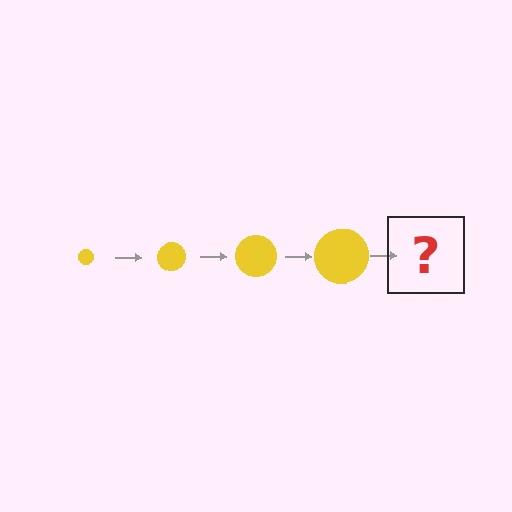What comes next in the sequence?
The next element should be a yellow circle, larger than the previous one.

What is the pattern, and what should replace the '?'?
The pattern is that the circle gets progressively larger each step. The '?' should be a yellow circle, larger than the previous one.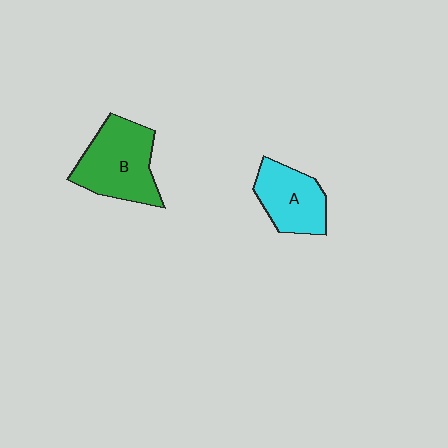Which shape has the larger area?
Shape B (green).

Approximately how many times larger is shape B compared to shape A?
Approximately 1.4 times.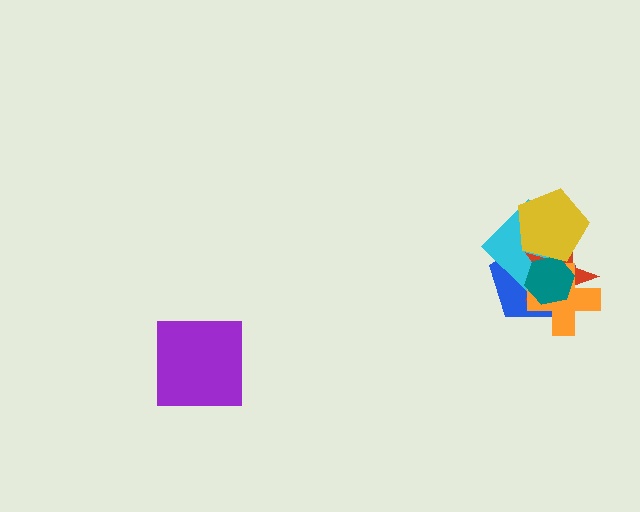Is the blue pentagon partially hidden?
Yes, it is partially covered by another shape.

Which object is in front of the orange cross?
The teal hexagon is in front of the orange cross.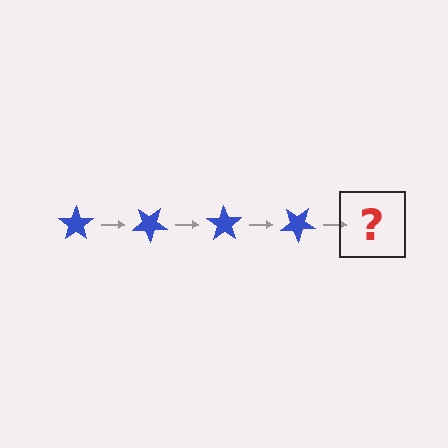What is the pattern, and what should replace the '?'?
The pattern is that the star rotates 35 degrees each step. The '?' should be a blue star rotated 140 degrees.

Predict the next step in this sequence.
The next step is a blue star rotated 140 degrees.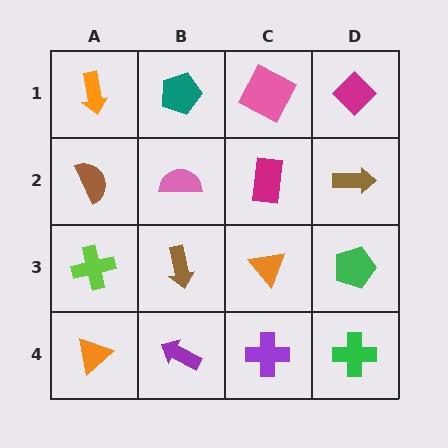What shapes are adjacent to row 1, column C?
A magenta rectangle (row 2, column C), a teal pentagon (row 1, column B), a magenta diamond (row 1, column D).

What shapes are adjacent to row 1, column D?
A brown arrow (row 2, column D), a pink square (row 1, column C).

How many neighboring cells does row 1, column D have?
2.